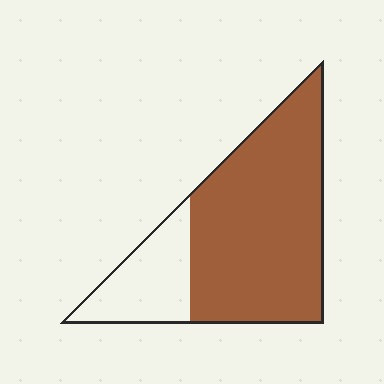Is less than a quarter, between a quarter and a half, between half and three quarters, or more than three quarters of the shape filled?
More than three quarters.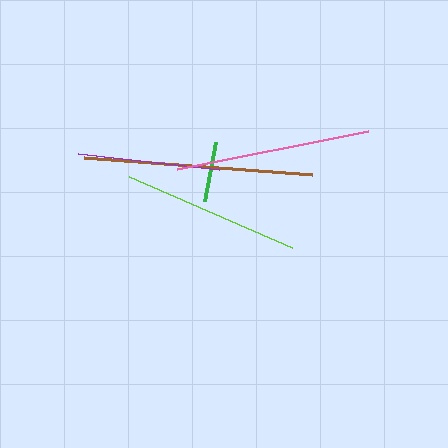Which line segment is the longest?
The brown line is the longest at approximately 229 pixels.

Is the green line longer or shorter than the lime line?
The lime line is longer than the green line.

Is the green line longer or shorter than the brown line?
The brown line is longer than the green line.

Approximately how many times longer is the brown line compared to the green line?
The brown line is approximately 3.8 times the length of the green line.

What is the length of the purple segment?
The purple segment is approximately 142 pixels long.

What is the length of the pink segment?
The pink segment is approximately 195 pixels long.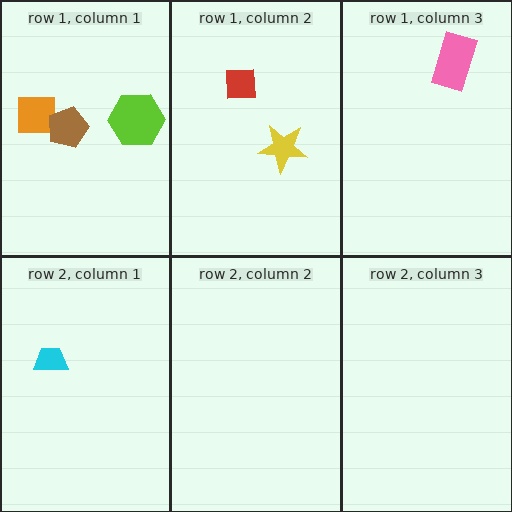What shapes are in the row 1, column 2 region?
The yellow star, the red square.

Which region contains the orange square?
The row 1, column 1 region.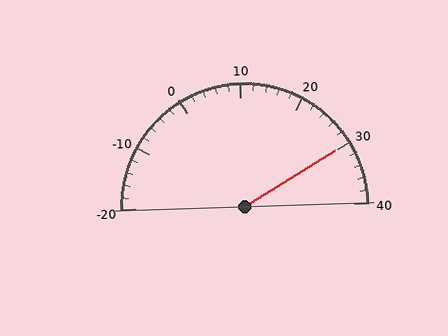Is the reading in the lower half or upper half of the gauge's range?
The reading is in the upper half of the range (-20 to 40).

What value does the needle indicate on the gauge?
The needle indicates approximately 30.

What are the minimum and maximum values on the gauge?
The gauge ranges from -20 to 40.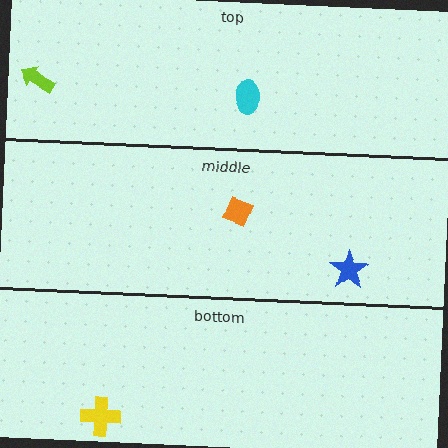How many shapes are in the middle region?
2.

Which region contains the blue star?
The middle region.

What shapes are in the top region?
The cyan ellipse, the lime arrow.